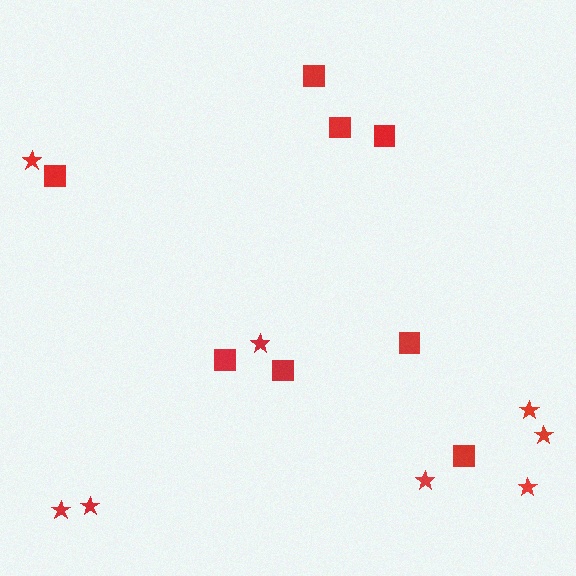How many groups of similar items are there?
There are 2 groups: one group of stars (8) and one group of squares (8).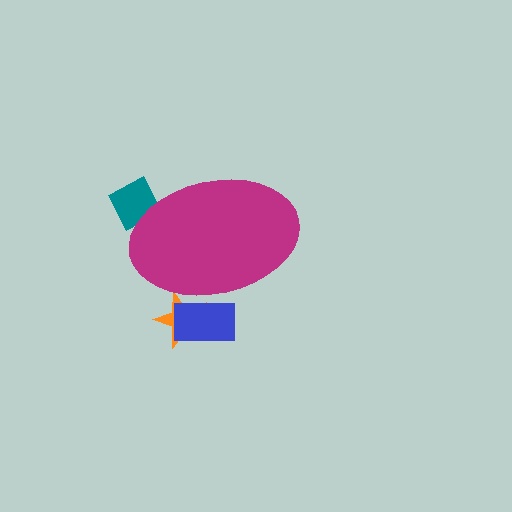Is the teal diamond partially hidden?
Yes, the teal diamond is partially hidden behind the magenta ellipse.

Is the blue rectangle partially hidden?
Yes, the blue rectangle is partially hidden behind the magenta ellipse.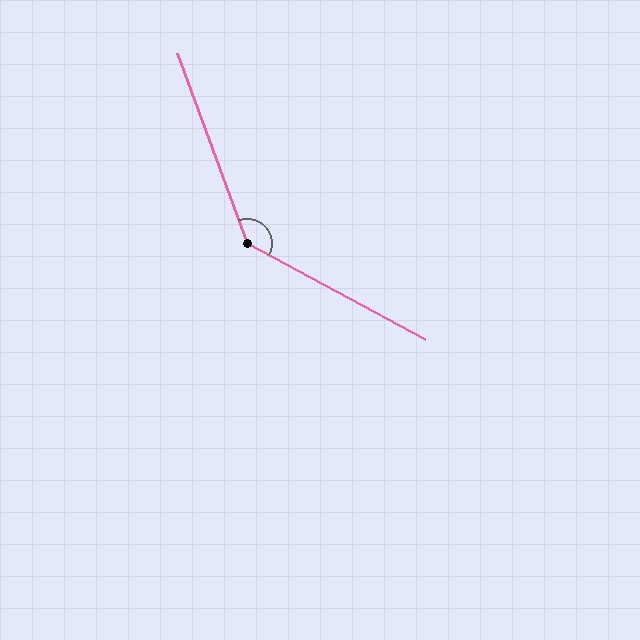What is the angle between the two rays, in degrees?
Approximately 138 degrees.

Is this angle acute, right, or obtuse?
It is obtuse.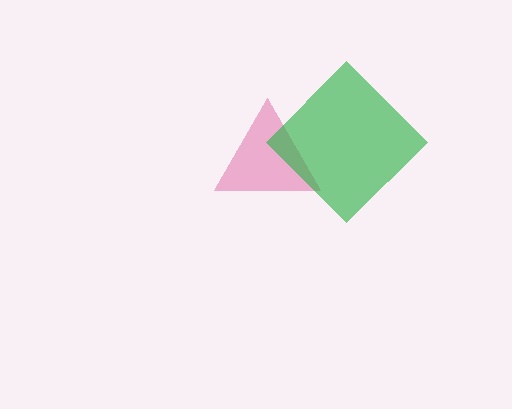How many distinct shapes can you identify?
There are 2 distinct shapes: a pink triangle, a green diamond.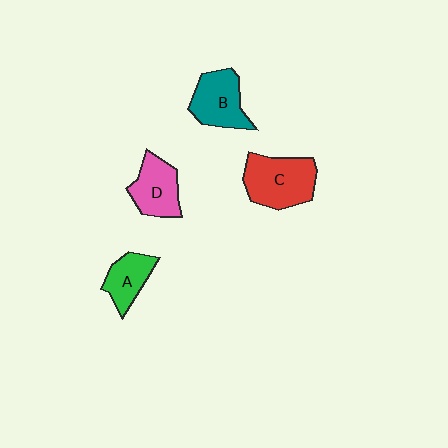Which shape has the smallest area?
Shape A (green).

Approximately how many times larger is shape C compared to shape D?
Approximately 1.3 times.